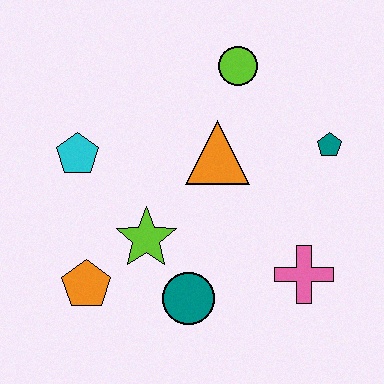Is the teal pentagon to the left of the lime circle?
No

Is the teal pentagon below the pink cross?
No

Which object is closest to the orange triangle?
The lime circle is closest to the orange triangle.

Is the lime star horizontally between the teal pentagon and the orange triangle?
No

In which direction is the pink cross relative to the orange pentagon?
The pink cross is to the right of the orange pentagon.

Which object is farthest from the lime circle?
The orange pentagon is farthest from the lime circle.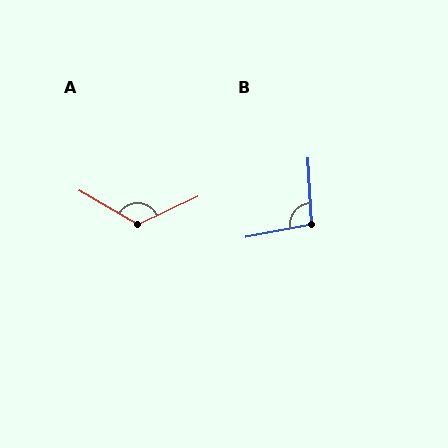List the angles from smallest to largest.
B (98°), A (124°).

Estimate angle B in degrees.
Approximately 98 degrees.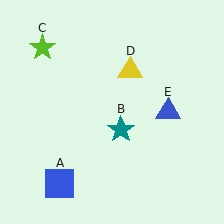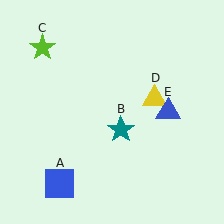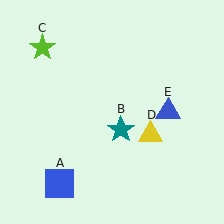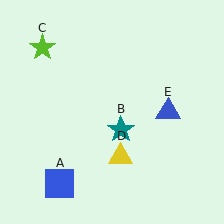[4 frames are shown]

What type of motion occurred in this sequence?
The yellow triangle (object D) rotated clockwise around the center of the scene.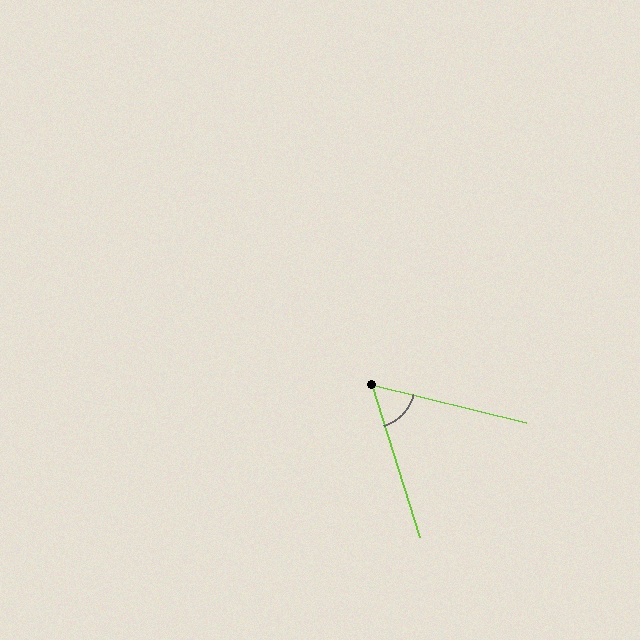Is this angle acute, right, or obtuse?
It is acute.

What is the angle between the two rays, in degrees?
Approximately 59 degrees.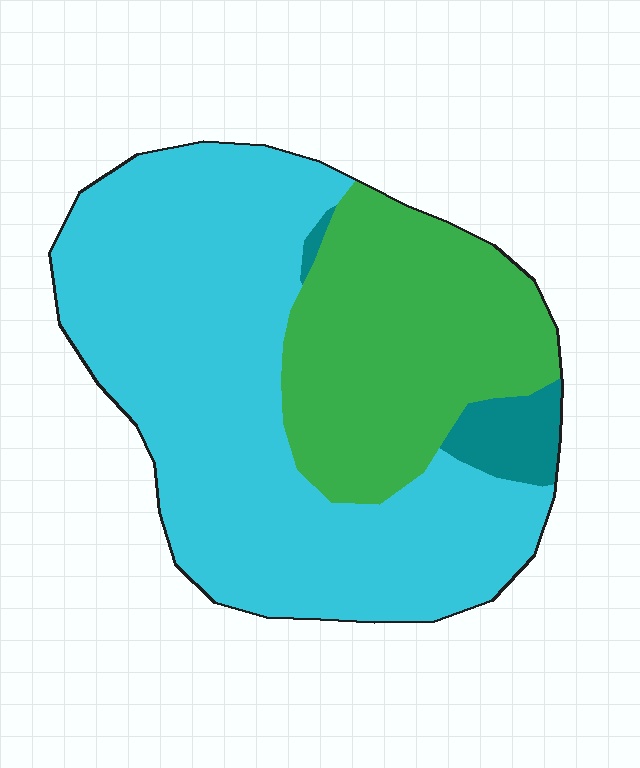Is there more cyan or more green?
Cyan.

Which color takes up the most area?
Cyan, at roughly 65%.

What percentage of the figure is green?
Green takes up about one third (1/3) of the figure.